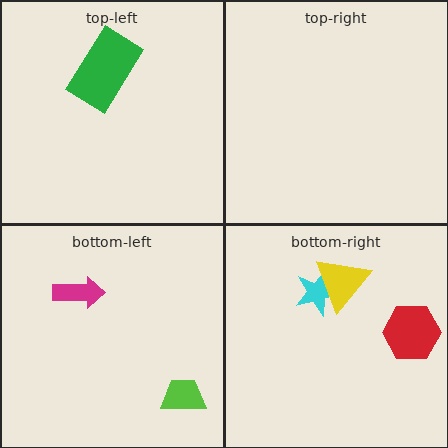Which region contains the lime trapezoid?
The bottom-left region.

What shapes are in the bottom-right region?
The cyan star, the yellow triangle, the red hexagon.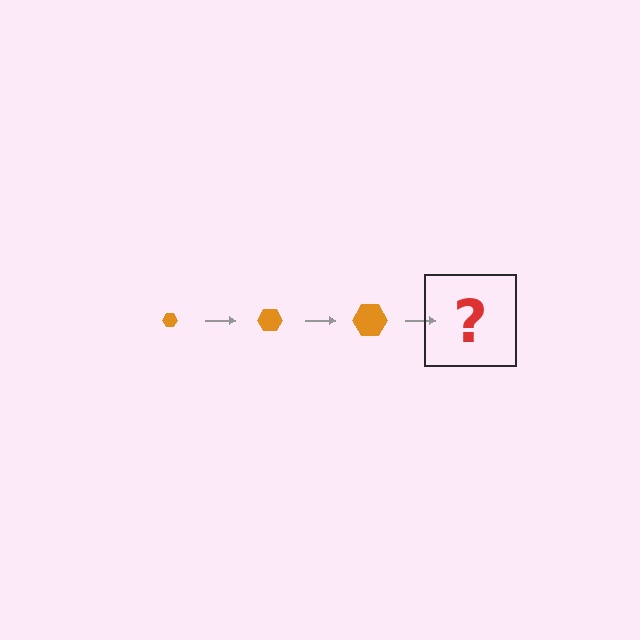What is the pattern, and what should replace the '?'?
The pattern is that the hexagon gets progressively larger each step. The '?' should be an orange hexagon, larger than the previous one.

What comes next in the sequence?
The next element should be an orange hexagon, larger than the previous one.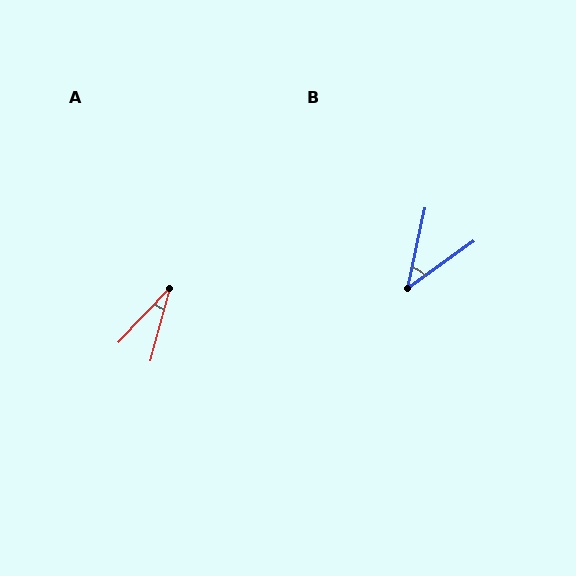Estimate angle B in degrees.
Approximately 42 degrees.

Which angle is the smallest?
A, at approximately 28 degrees.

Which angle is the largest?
B, at approximately 42 degrees.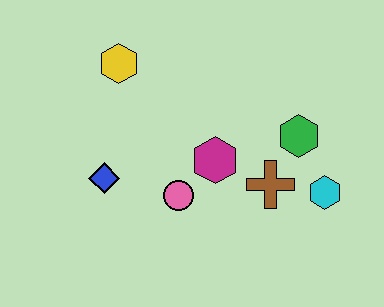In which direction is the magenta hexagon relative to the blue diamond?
The magenta hexagon is to the right of the blue diamond.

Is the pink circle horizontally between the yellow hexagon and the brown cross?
Yes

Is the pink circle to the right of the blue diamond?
Yes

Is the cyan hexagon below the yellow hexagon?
Yes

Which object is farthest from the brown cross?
The yellow hexagon is farthest from the brown cross.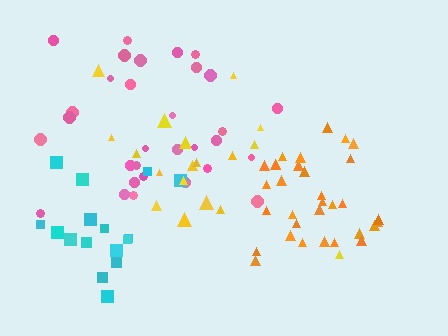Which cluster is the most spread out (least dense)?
Yellow.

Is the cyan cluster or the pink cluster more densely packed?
Cyan.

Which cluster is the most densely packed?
Orange.